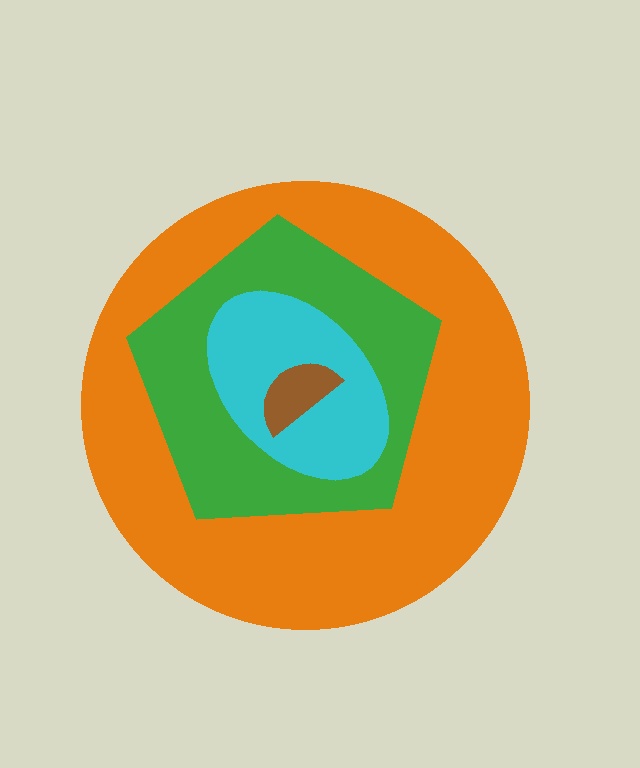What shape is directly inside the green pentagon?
The cyan ellipse.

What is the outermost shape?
The orange circle.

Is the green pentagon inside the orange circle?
Yes.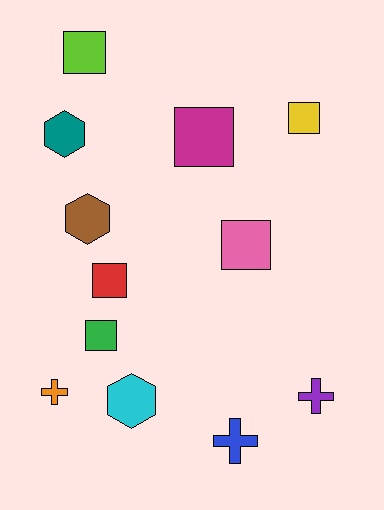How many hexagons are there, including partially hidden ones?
There are 3 hexagons.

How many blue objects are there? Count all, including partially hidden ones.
There is 1 blue object.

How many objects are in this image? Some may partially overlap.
There are 12 objects.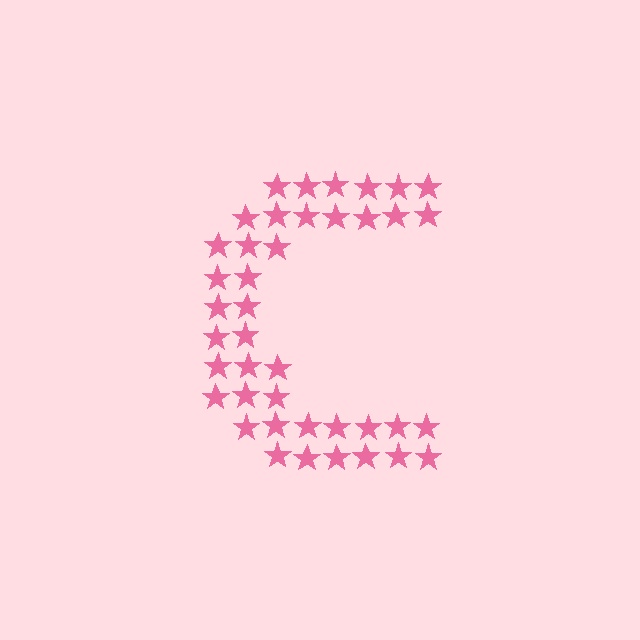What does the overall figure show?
The overall figure shows the letter C.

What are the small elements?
The small elements are stars.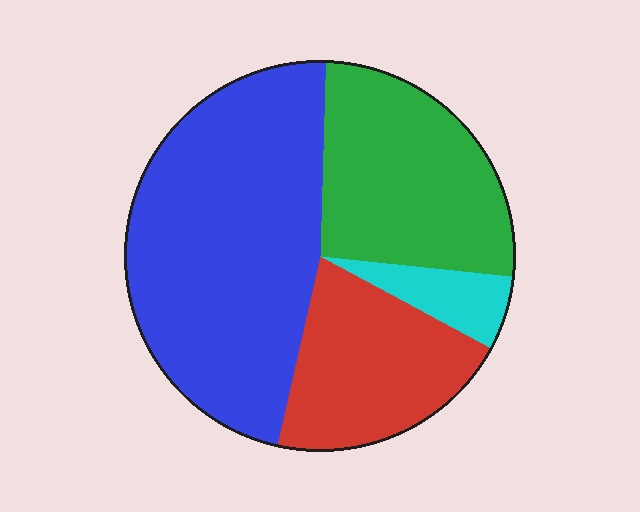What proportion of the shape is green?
Green covers roughly 25% of the shape.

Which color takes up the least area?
Cyan, at roughly 5%.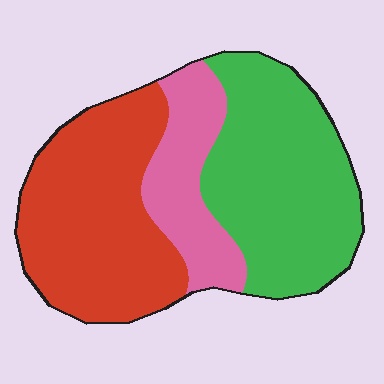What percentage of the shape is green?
Green takes up between a third and a half of the shape.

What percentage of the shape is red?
Red covers 41% of the shape.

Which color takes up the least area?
Pink, at roughly 20%.